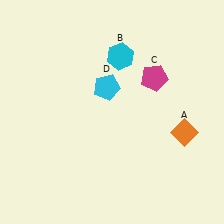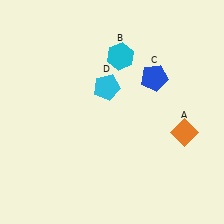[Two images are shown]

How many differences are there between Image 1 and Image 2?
There is 1 difference between the two images.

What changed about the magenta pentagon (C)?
In Image 1, C is magenta. In Image 2, it changed to blue.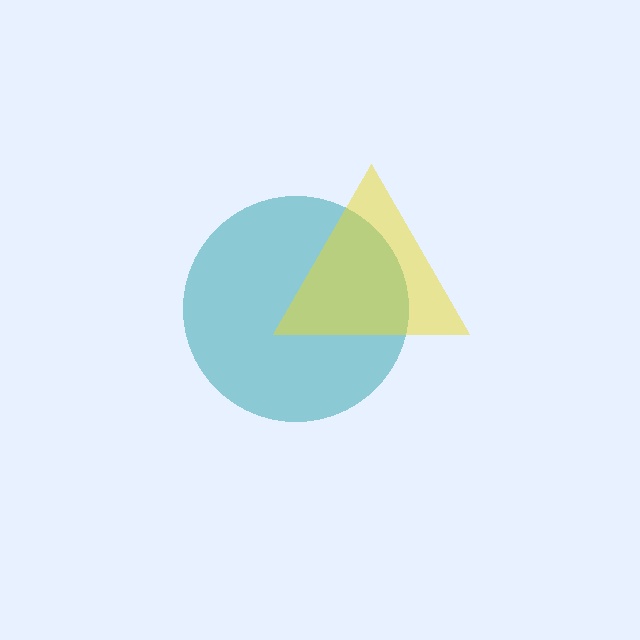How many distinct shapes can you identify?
There are 2 distinct shapes: a teal circle, a yellow triangle.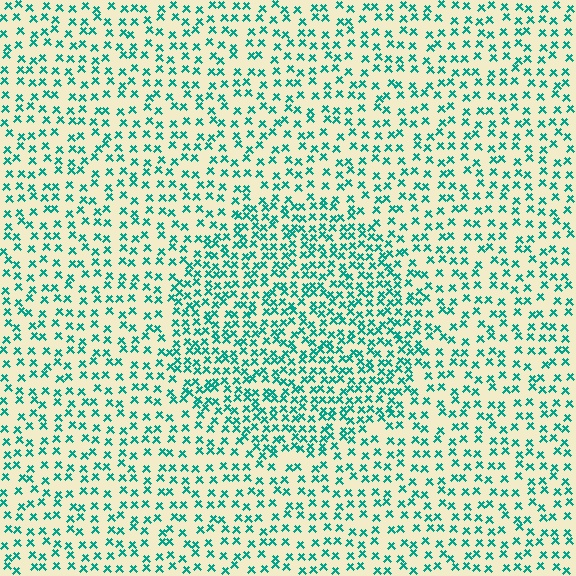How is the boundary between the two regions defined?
The boundary is defined by a change in element density (approximately 1.8x ratio). All elements are the same color, size, and shape.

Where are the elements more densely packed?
The elements are more densely packed inside the circle boundary.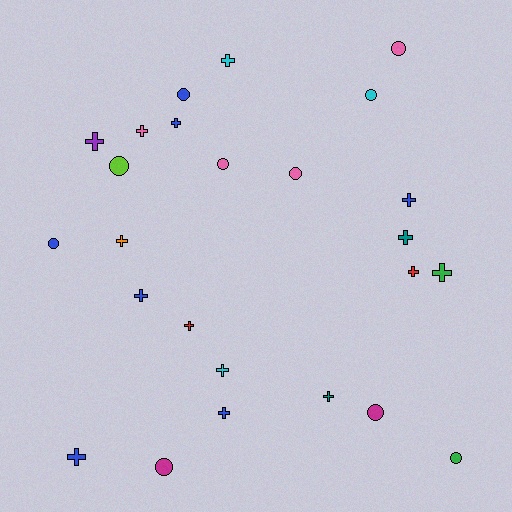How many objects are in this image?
There are 25 objects.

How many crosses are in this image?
There are 15 crosses.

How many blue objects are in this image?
There are 7 blue objects.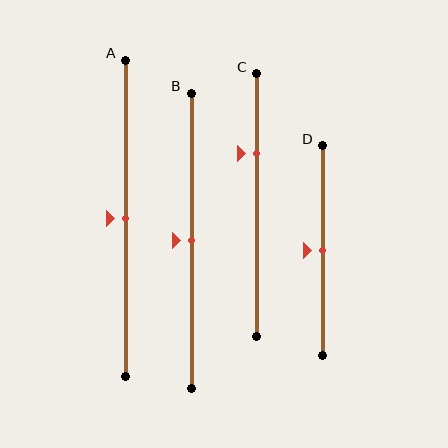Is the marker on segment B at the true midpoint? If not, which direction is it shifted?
Yes, the marker on segment B is at the true midpoint.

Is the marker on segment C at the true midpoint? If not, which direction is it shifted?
No, the marker on segment C is shifted upward by about 20% of the segment length.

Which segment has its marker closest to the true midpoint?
Segment A has its marker closest to the true midpoint.